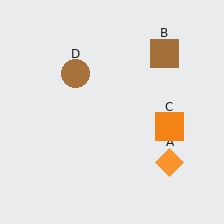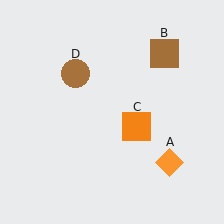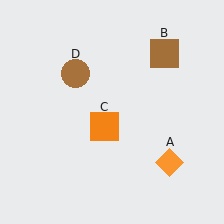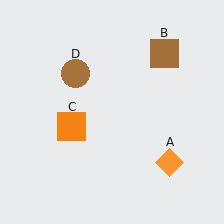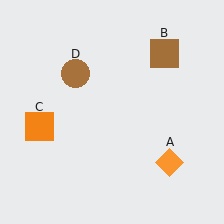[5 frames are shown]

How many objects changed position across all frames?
1 object changed position: orange square (object C).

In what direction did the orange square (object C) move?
The orange square (object C) moved left.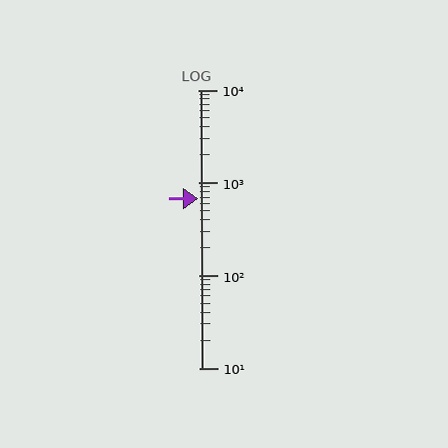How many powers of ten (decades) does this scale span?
The scale spans 3 decades, from 10 to 10000.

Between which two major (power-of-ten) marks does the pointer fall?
The pointer is between 100 and 1000.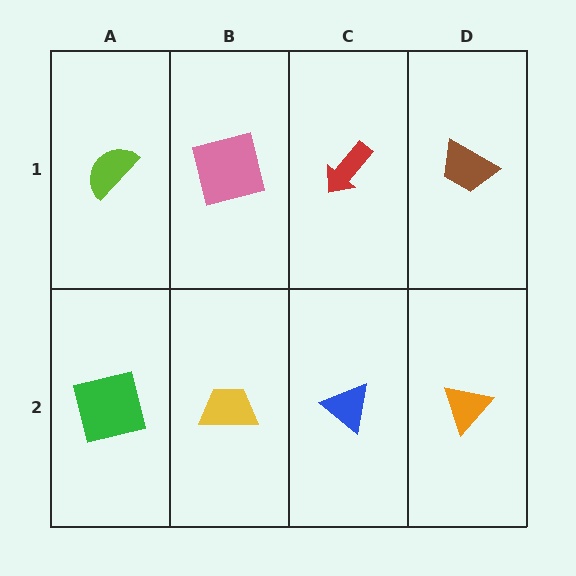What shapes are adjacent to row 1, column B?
A yellow trapezoid (row 2, column B), a lime semicircle (row 1, column A), a red arrow (row 1, column C).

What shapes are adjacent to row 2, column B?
A pink square (row 1, column B), a green square (row 2, column A), a blue triangle (row 2, column C).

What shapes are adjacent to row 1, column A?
A green square (row 2, column A), a pink square (row 1, column B).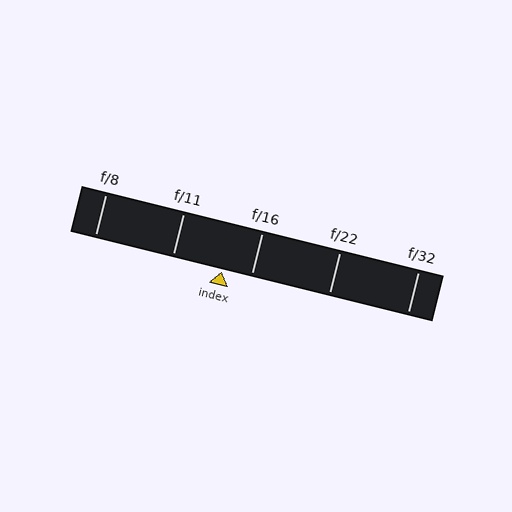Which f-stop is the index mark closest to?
The index mark is closest to f/16.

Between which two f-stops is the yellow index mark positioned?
The index mark is between f/11 and f/16.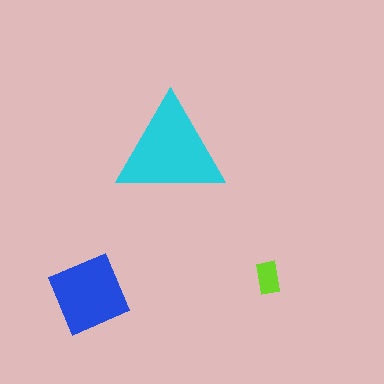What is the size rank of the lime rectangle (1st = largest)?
3rd.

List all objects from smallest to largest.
The lime rectangle, the blue diamond, the cyan triangle.